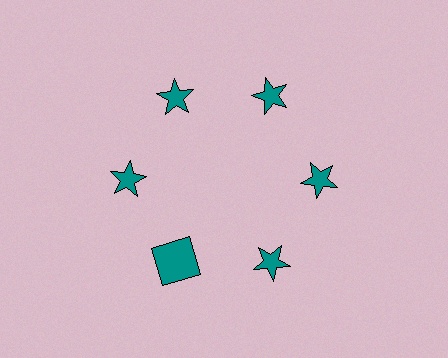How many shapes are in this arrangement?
There are 6 shapes arranged in a ring pattern.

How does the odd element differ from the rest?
It has a different shape: square instead of star.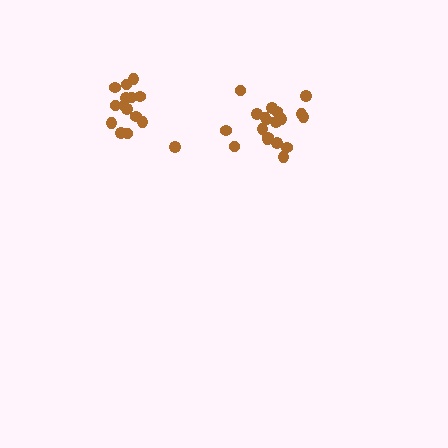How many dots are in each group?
Group 1: 15 dots, Group 2: 19 dots (34 total).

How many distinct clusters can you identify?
There are 2 distinct clusters.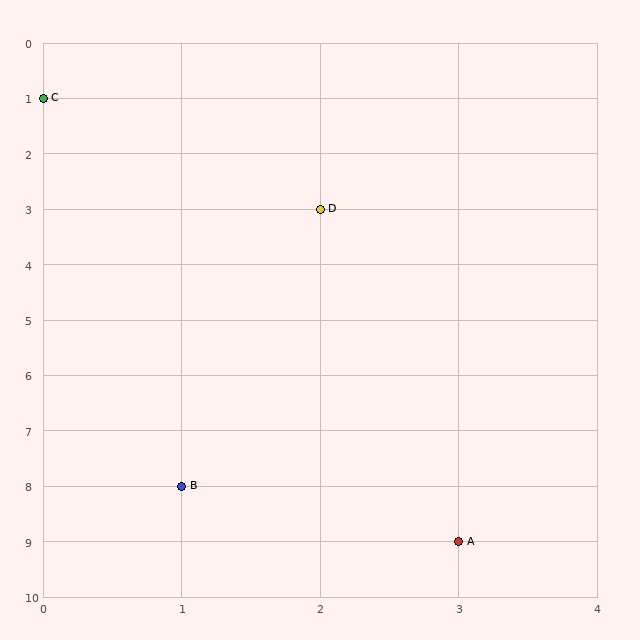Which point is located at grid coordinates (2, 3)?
Point D is at (2, 3).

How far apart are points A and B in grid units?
Points A and B are 2 columns and 1 row apart (about 2.2 grid units diagonally).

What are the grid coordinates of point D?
Point D is at grid coordinates (2, 3).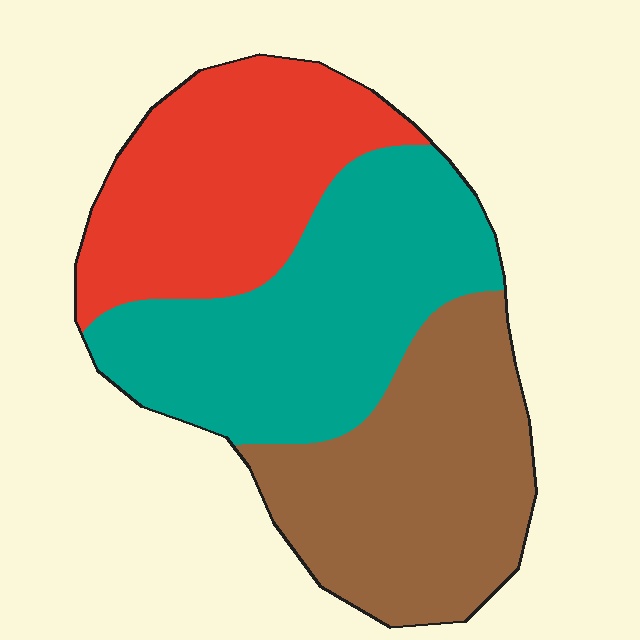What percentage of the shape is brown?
Brown takes up about one third (1/3) of the shape.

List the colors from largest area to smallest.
From largest to smallest: teal, brown, red.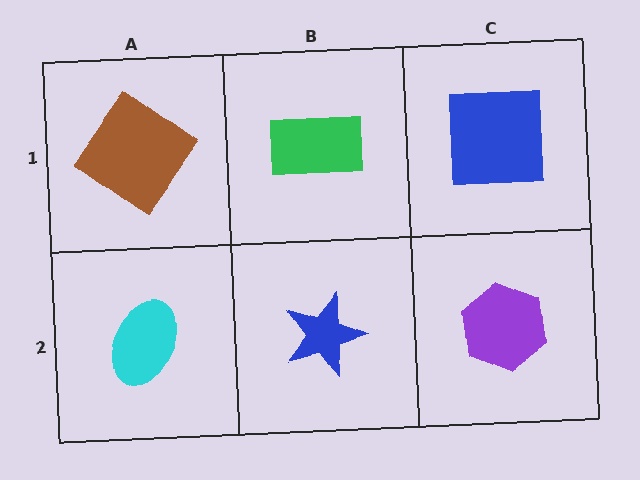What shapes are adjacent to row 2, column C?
A blue square (row 1, column C), a blue star (row 2, column B).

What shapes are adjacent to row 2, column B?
A green rectangle (row 1, column B), a cyan ellipse (row 2, column A), a purple hexagon (row 2, column C).